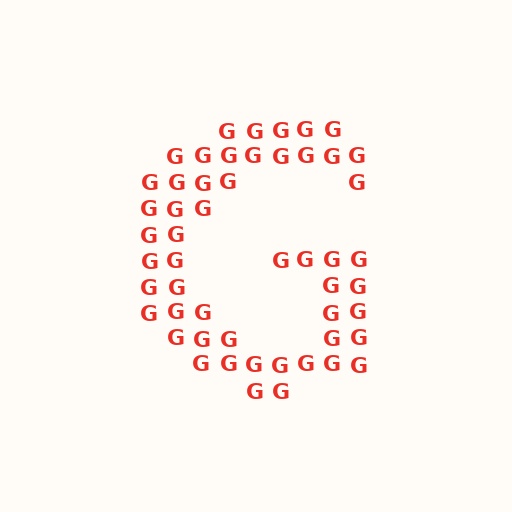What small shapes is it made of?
It is made of small letter G's.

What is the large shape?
The large shape is the letter G.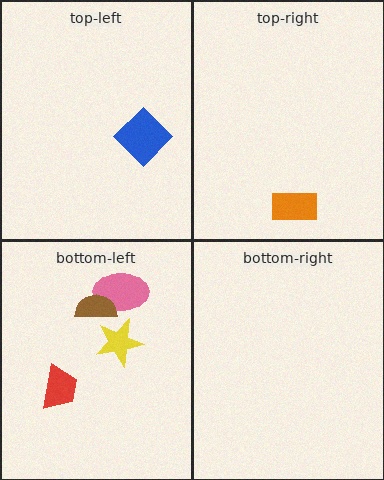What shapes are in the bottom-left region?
The pink ellipse, the red trapezoid, the yellow star, the brown semicircle.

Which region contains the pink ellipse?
The bottom-left region.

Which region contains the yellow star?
The bottom-left region.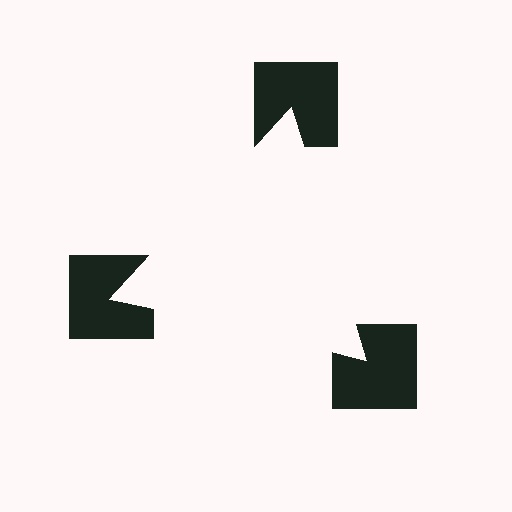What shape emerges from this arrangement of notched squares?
An illusory triangle — its edges are inferred from the aligned wedge cuts in the notched squares, not physically drawn.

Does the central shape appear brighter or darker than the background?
It typically appears slightly brighter than the background, even though no actual brightness change is drawn.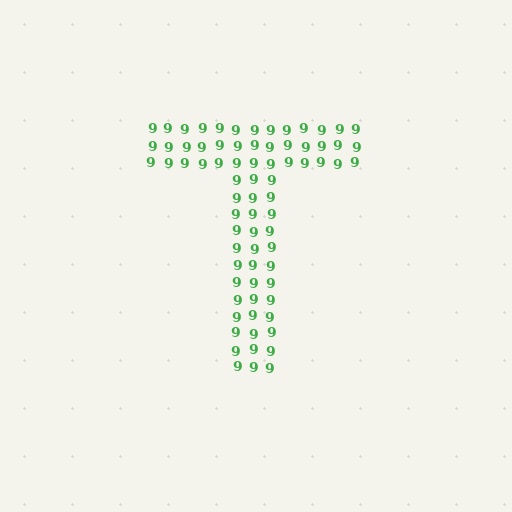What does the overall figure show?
The overall figure shows the letter T.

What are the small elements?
The small elements are digit 9's.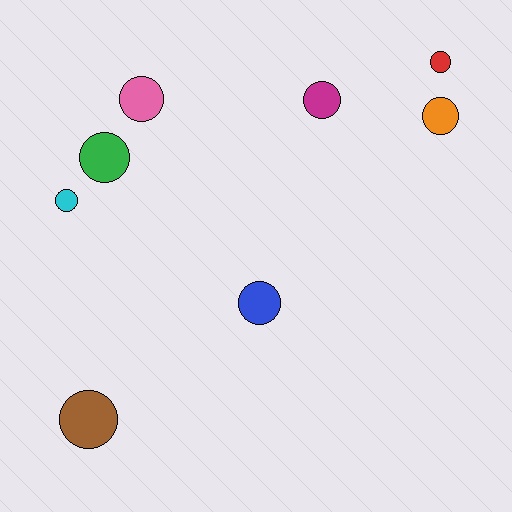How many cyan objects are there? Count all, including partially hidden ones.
There is 1 cyan object.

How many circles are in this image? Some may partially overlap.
There are 8 circles.